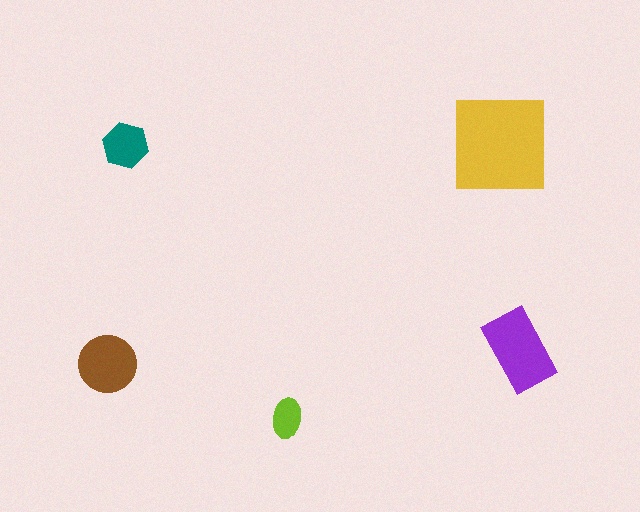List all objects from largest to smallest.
The yellow square, the purple rectangle, the brown circle, the teal hexagon, the lime ellipse.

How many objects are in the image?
There are 5 objects in the image.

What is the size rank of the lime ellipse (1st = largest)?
5th.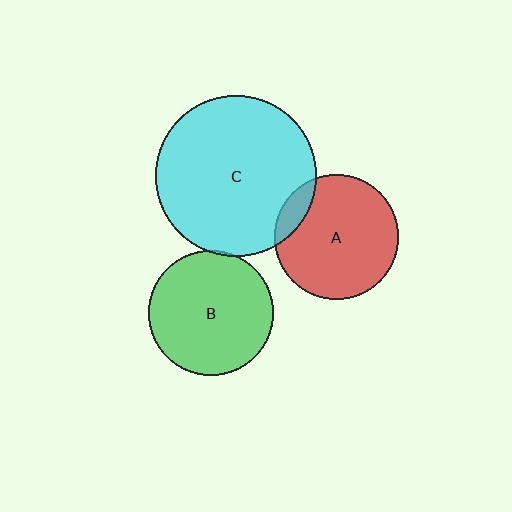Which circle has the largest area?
Circle C (cyan).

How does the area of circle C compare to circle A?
Approximately 1.7 times.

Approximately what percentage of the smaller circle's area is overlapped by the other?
Approximately 10%.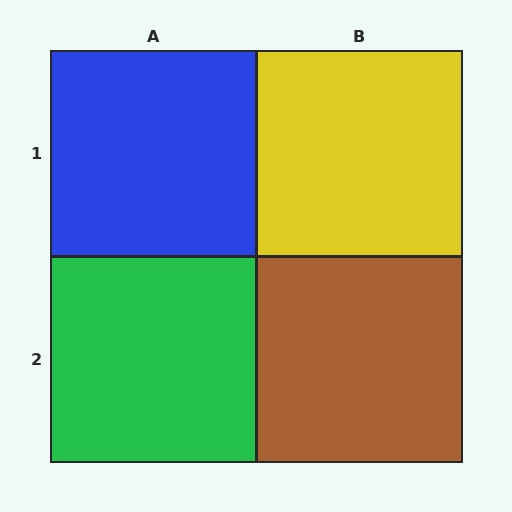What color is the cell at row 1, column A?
Blue.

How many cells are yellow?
1 cell is yellow.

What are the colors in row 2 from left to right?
Green, brown.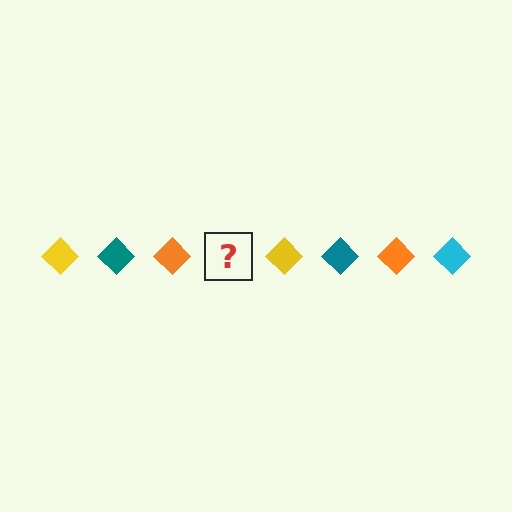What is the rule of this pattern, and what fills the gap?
The rule is that the pattern cycles through yellow, teal, orange, cyan diamonds. The gap should be filled with a cyan diamond.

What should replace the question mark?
The question mark should be replaced with a cyan diamond.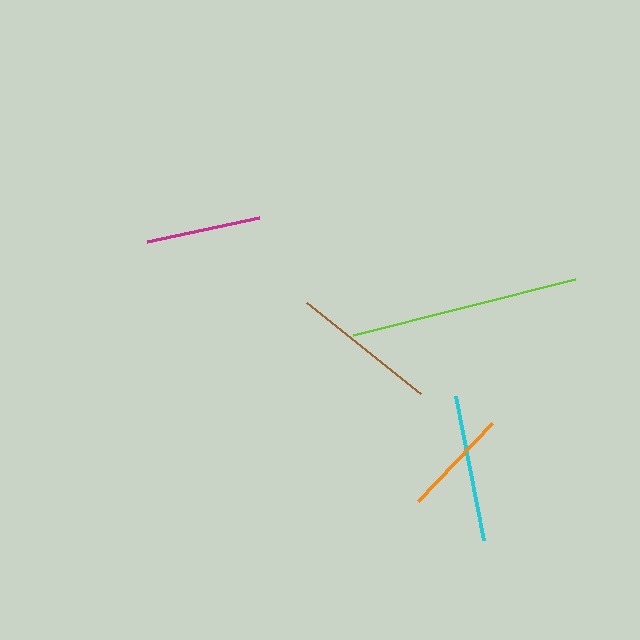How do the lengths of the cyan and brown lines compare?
The cyan and brown lines are approximately the same length.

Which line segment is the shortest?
The orange line is the shortest at approximately 108 pixels.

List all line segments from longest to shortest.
From longest to shortest: lime, cyan, brown, magenta, orange.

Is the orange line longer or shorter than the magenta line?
The magenta line is longer than the orange line.